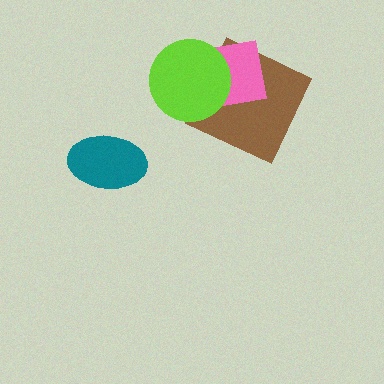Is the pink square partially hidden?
Yes, it is partially covered by another shape.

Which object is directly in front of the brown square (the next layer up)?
The pink square is directly in front of the brown square.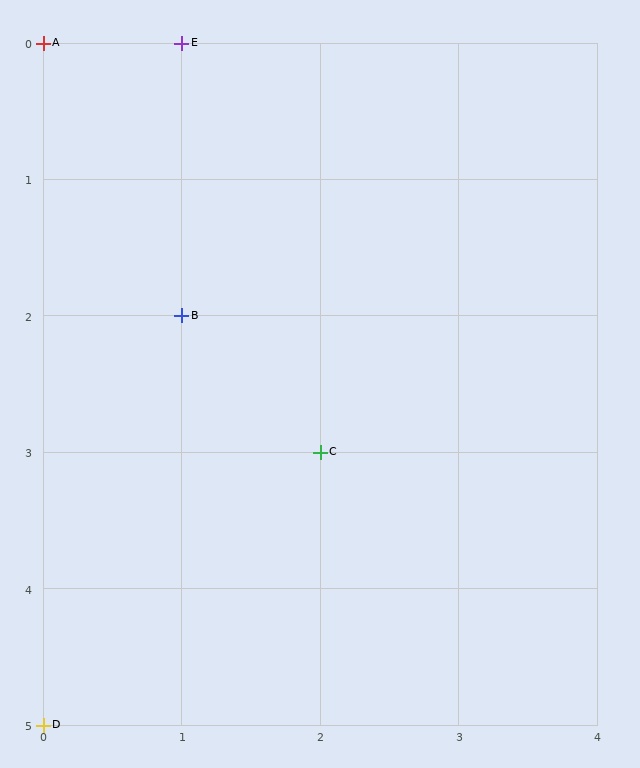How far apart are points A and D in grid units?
Points A and D are 5 rows apart.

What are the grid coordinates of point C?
Point C is at grid coordinates (2, 3).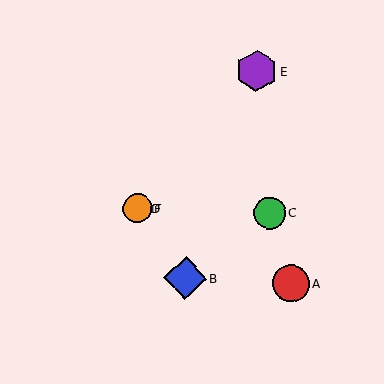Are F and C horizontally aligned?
Yes, both are at y≈208.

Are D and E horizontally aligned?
No, D is at y≈208 and E is at y≈71.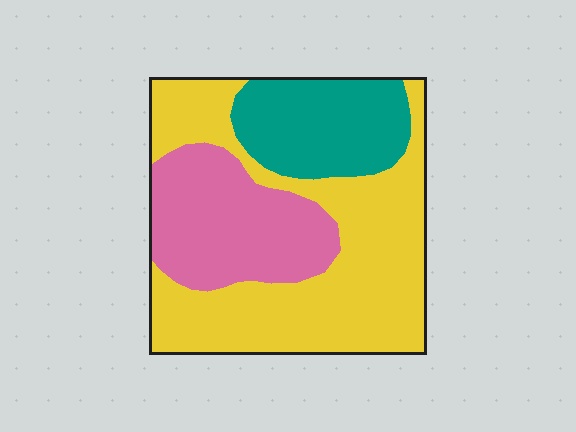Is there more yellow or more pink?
Yellow.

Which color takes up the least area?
Teal, at roughly 20%.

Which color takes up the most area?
Yellow, at roughly 55%.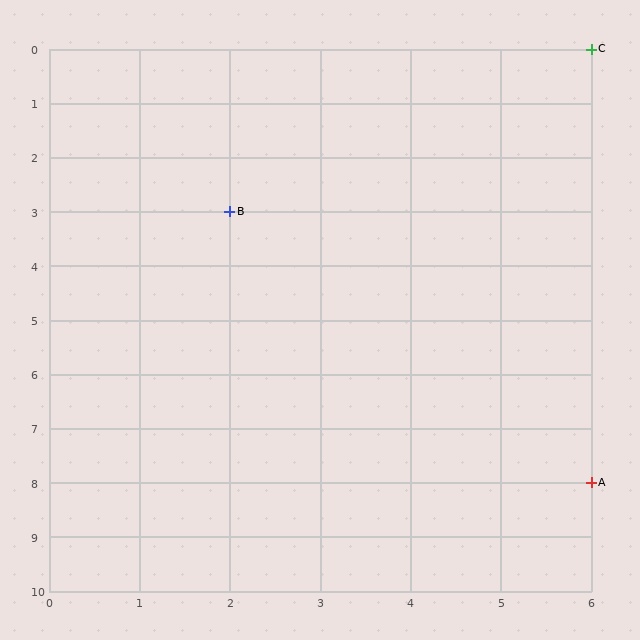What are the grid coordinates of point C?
Point C is at grid coordinates (6, 0).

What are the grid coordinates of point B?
Point B is at grid coordinates (2, 3).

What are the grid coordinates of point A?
Point A is at grid coordinates (6, 8).